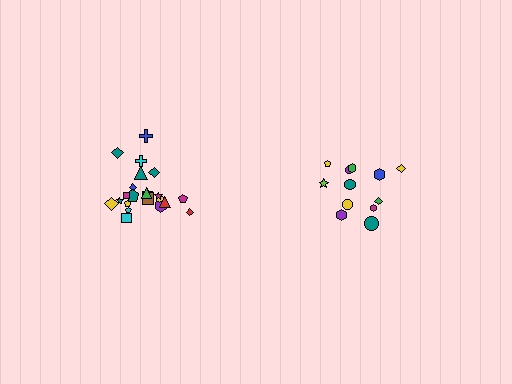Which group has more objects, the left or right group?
The left group.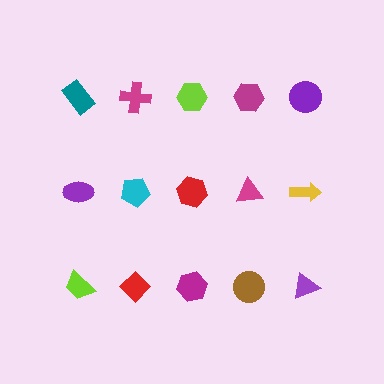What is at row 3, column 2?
A red diamond.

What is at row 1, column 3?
A lime hexagon.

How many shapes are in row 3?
5 shapes.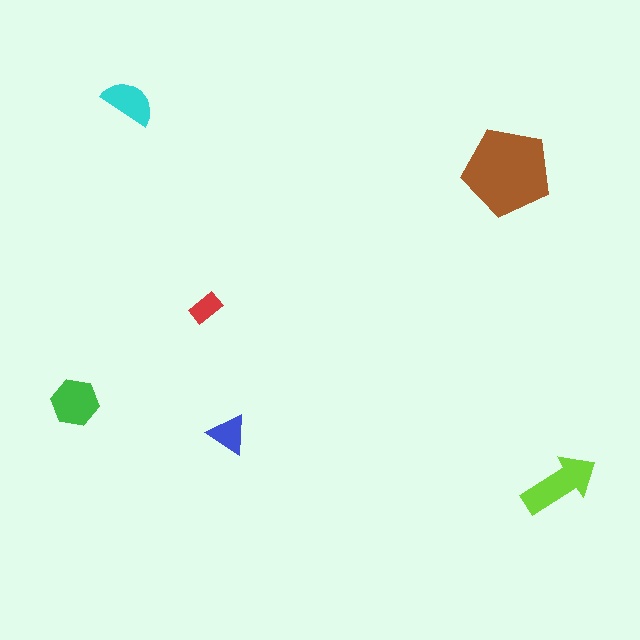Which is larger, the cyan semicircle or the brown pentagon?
The brown pentagon.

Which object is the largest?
The brown pentagon.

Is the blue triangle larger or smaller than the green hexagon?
Smaller.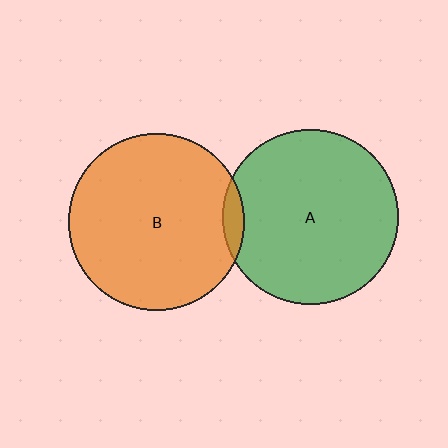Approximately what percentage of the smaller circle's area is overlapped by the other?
Approximately 5%.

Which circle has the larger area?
Circle B (orange).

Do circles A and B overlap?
Yes.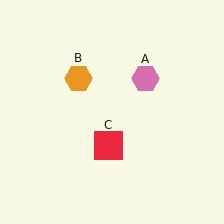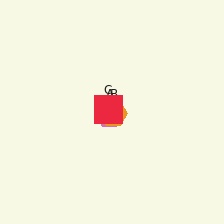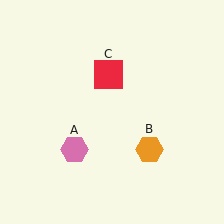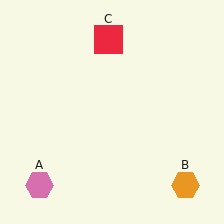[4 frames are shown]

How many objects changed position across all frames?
3 objects changed position: pink hexagon (object A), orange hexagon (object B), red square (object C).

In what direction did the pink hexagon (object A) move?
The pink hexagon (object A) moved down and to the left.